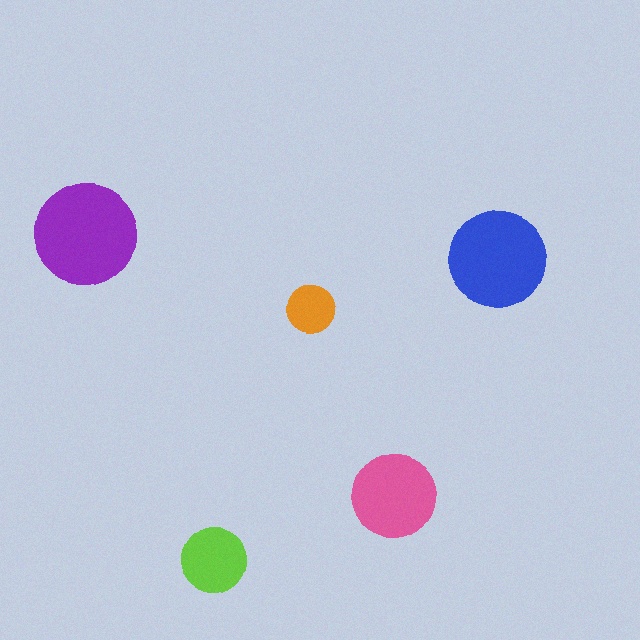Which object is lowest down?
The lime circle is bottommost.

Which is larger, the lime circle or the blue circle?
The blue one.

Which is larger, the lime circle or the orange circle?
The lime one.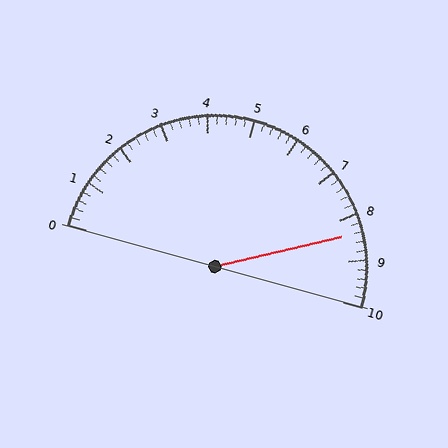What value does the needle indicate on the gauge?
The needle indicates approximately 8.4.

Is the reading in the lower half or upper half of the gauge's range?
The reading is in the upper half of the range (0 to 10).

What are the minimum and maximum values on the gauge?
The gauge ranges from 0 to 10.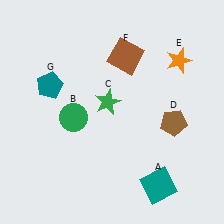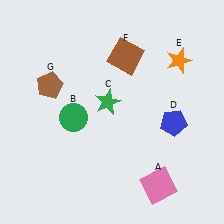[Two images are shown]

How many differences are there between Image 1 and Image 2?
There are 3 differences between the two images.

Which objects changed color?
A changed from teal to pink. D changed from brown to blue. G changed from teal to brown.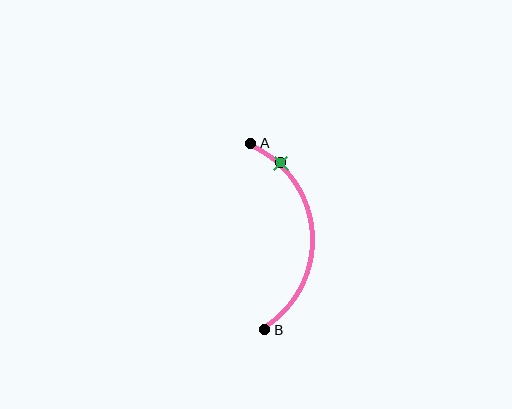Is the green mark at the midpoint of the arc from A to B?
No. The green mark lies on the arc but is closer to endpoint A. The arc midpoint would be at the point on the curve equidistant along the arc from both A and B.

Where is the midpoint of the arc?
The arc midpoint is the point on the curve farthest from the straight line joining A and B. It sits to the right of that line.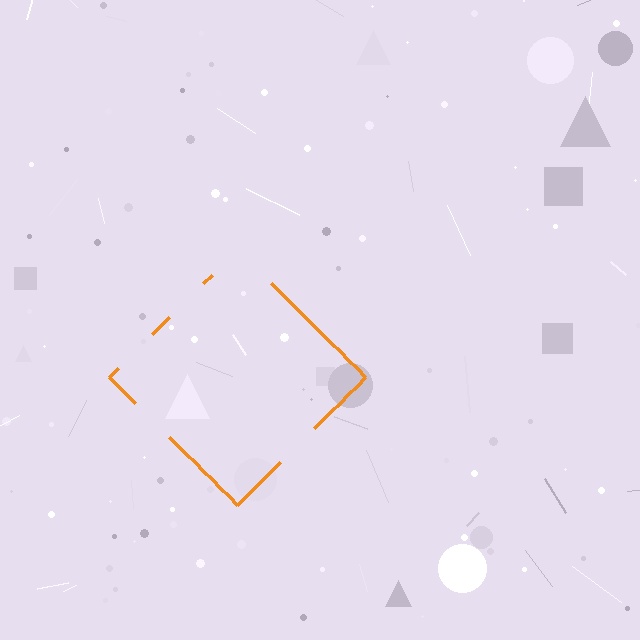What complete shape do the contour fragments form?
The contour fragments form a diamond.